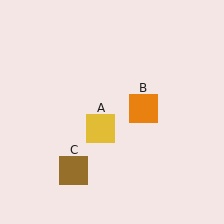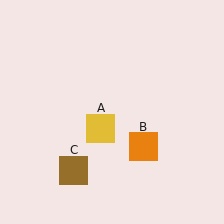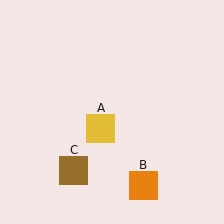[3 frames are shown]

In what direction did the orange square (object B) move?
The orange square (object B) moved down.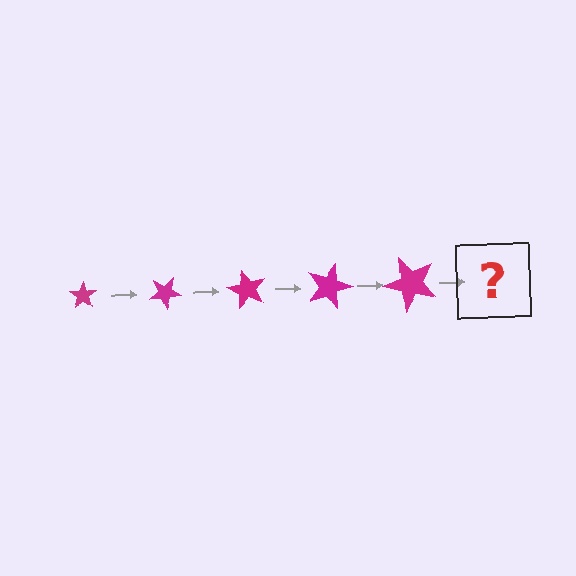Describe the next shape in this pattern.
It should be a star, larger than the previous one and rotated 150 degrees from the start.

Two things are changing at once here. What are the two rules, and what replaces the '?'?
The two rules are that the star grows larger each step and it rotates 30 degrees each step. The '?' should be a star, larger than the previous one and rotated 150 degrees from the start.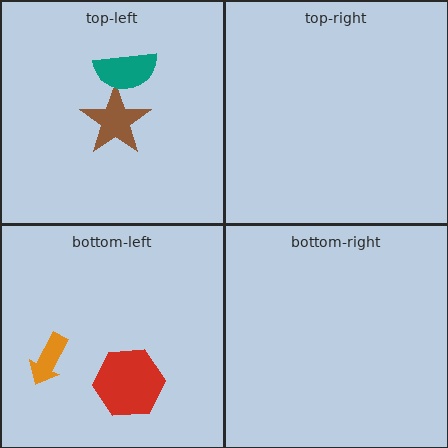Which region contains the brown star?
The top-left region.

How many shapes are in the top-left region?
2.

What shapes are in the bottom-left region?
The red hexagon, the orange arrow.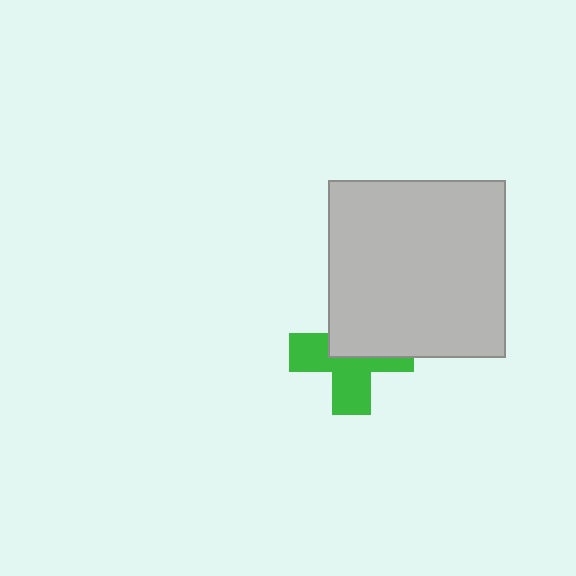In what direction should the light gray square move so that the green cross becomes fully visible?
The light gray square should move up. That is the shortest direction to clear the overlap and leave the green cross fully visible.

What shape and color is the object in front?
The object in front is a light gray square.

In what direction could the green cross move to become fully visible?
The green cross could move down. That would shift it out from behind the light gray square entirely.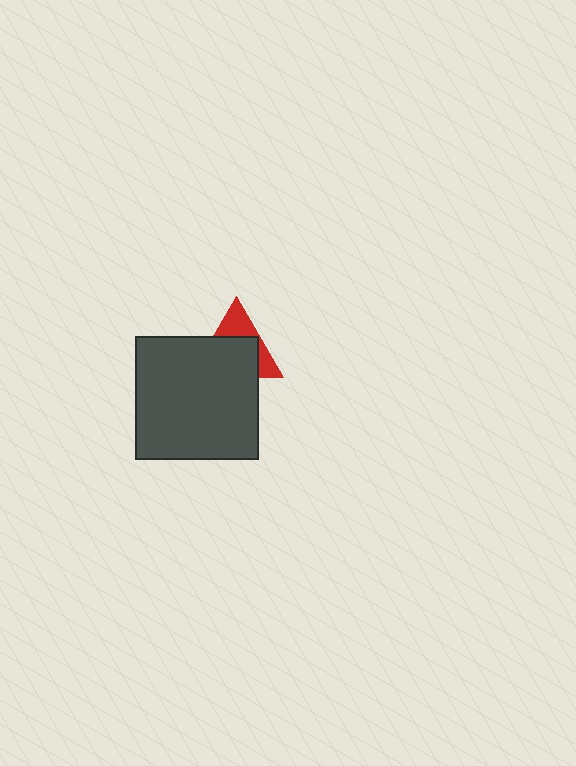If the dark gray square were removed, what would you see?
You would see the complete red triangle.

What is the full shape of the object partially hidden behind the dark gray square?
The partially hidden object is a red triangle.